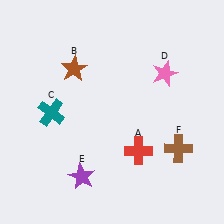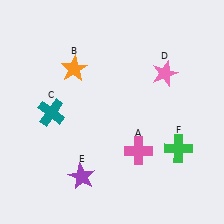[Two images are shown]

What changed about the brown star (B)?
In Image 1, B is brown. In Image 2, it changed to orange.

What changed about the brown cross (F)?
In Image 1, F is brown. In Image 2, it changed to green.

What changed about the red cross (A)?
In Image 1, A is red. In Image 2, it changed to pink.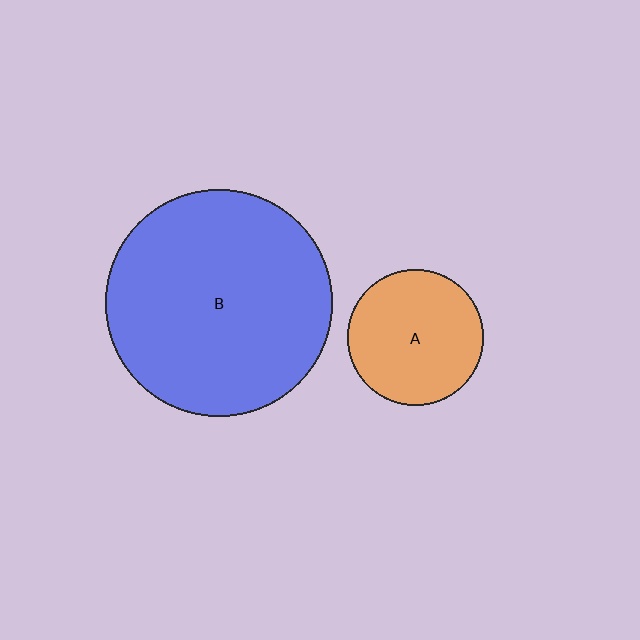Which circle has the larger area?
Circle B (blue).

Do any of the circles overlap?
No, none of the circles overlap.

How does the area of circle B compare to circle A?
Approximately 2.8 times.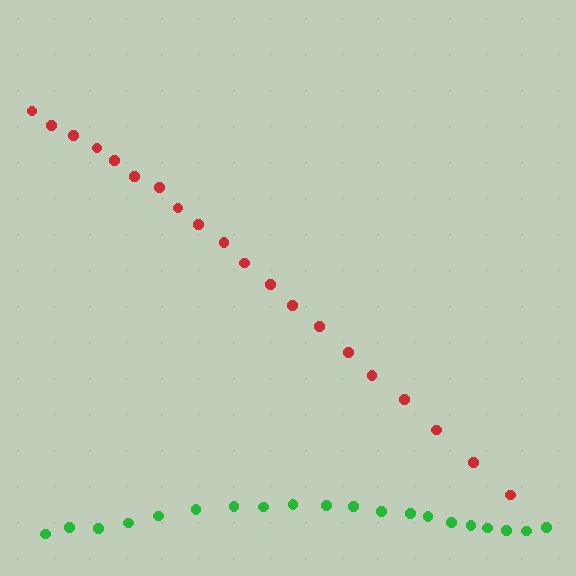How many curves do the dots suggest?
There are 2 distinct paths.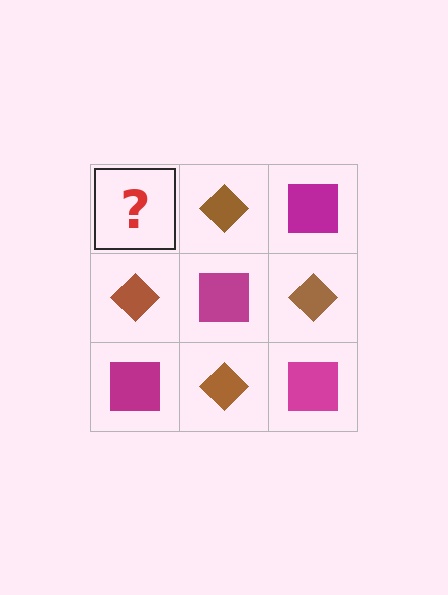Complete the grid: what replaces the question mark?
The question mark should be replaced with a magenta square.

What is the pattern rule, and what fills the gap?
The rule is that it alternates magenta square and brown diamond in a checkerboard pattern. The gap should be filled with a magenta square.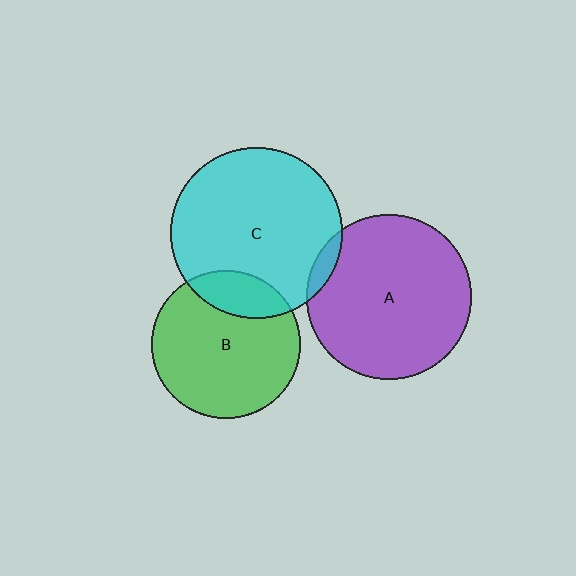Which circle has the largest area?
Circle C (cyan).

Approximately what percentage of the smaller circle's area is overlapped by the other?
Approximately 20%.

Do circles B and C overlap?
Yes.